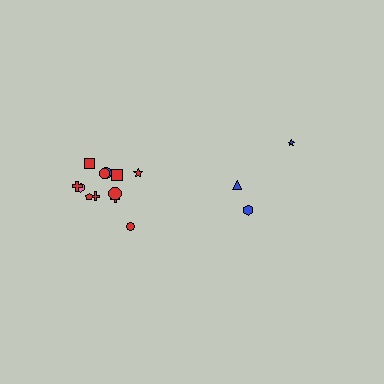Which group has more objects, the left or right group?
The left group.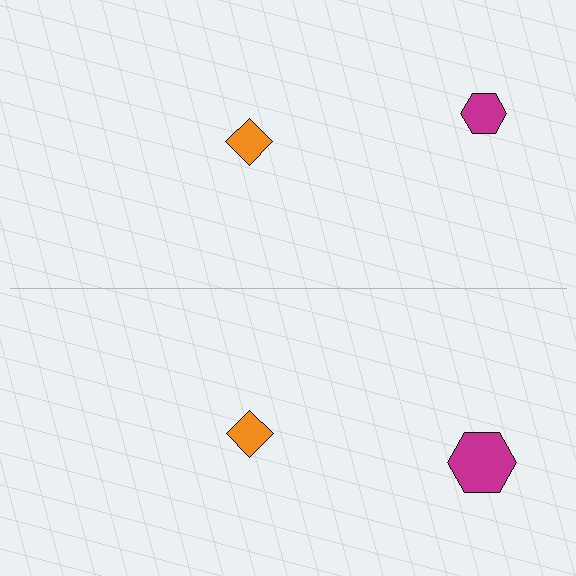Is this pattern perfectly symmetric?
No, the pattern is not perfectly symmetric. The magenta hexagon on the bottom side has a different size than its mirror counterpart.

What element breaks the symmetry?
The magenta hexagon on the bottom side has a different size than its mirror counterpart.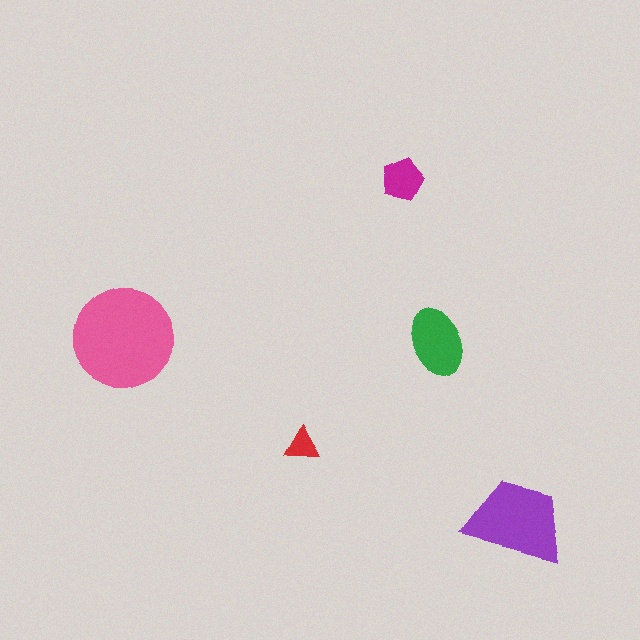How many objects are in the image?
There are 5 objects in the image.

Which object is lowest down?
The purple trapezoid is bottommost.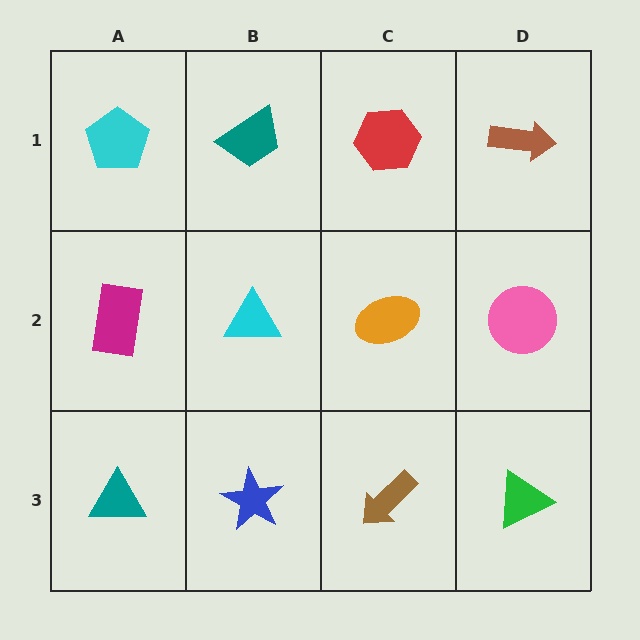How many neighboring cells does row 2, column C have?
4.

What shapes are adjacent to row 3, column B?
A cyan triangle (row 2, column B), a teal triangle (row 3, column A), a brown arrow (row 3, column C).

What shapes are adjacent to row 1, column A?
A magenta rectangle (row 2, column A), a teal trapezoid (row 1, column B).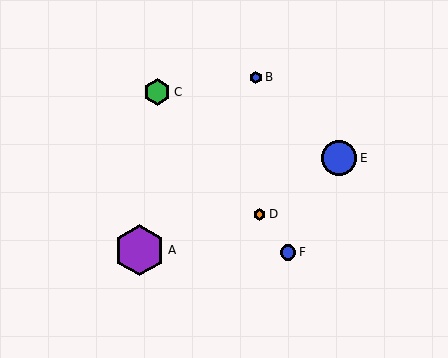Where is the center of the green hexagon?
The center of the green hexagon is at (157, 92).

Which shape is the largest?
The purple hexagon (labeled A) is the largest.